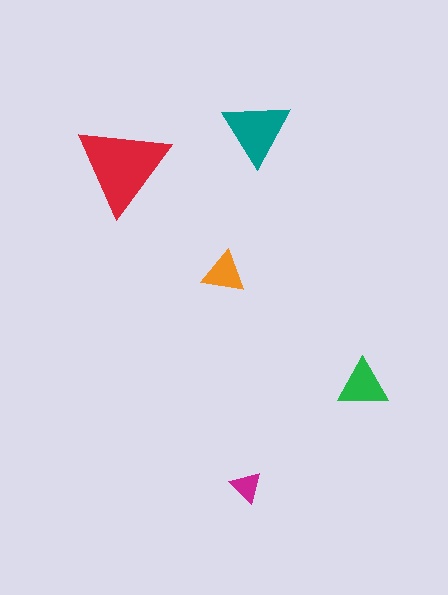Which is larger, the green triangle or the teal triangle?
The teal one.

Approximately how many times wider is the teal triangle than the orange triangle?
About 1.5 times wider.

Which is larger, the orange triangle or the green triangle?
The green one.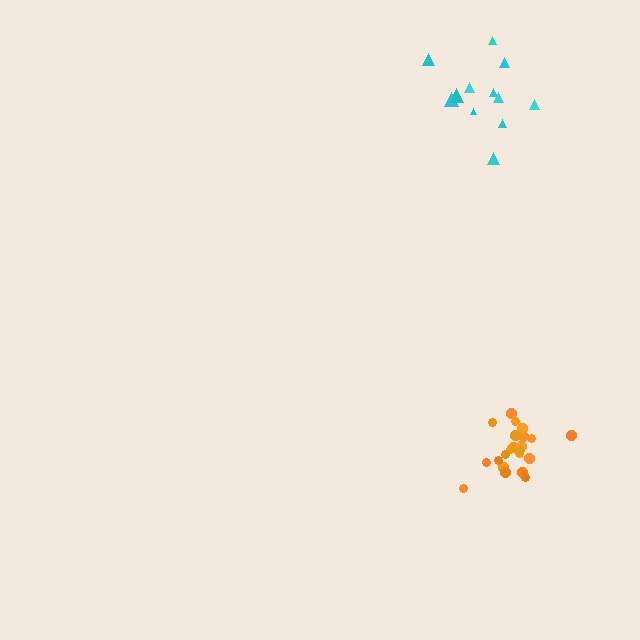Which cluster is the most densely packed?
Orange.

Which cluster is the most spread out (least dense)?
Cyan.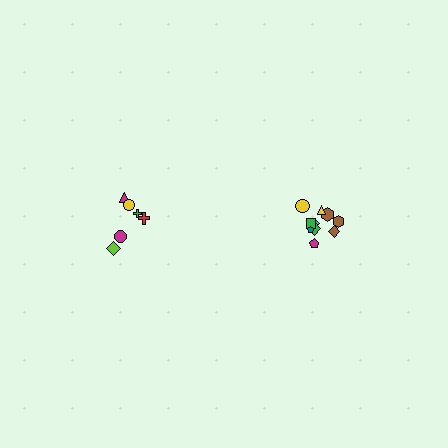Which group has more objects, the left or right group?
The right group.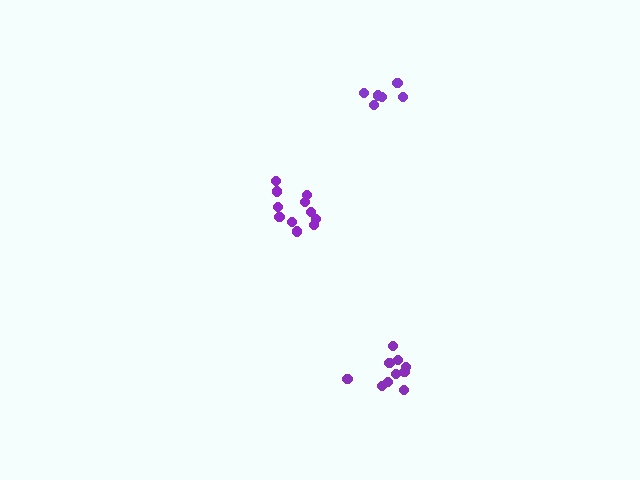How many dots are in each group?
Group 1: 6 dots, Group 2: 10 dots, Group 3: 11 dots (27 total).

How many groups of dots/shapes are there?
There are 3 groups.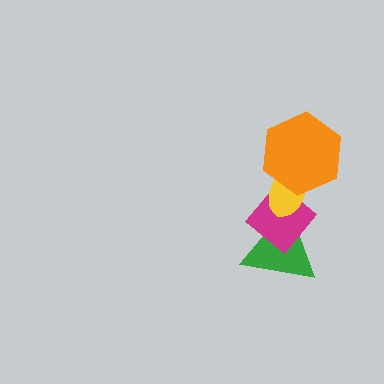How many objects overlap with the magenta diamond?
3 objects overlap with the magenta diamond.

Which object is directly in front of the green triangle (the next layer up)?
The magenta diamond is directly in front of the green triangle.